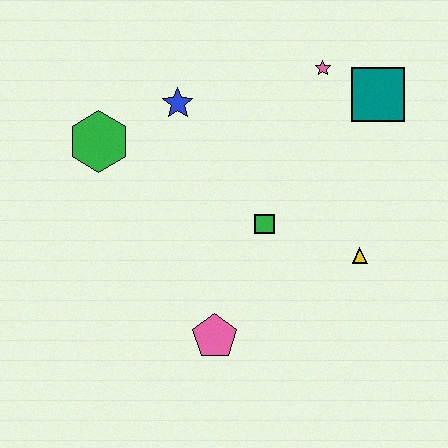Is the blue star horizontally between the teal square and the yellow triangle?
No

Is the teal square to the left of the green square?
No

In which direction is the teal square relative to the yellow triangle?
The teal square is above the yellow triangle.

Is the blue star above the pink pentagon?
Yes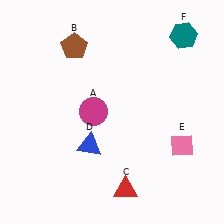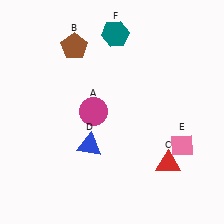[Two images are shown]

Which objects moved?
The objects that moved are: the red triangle (C), the teal hexagon (F).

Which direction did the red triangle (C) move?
The red triangle (C) moved right.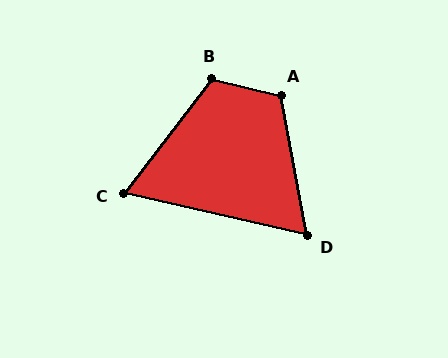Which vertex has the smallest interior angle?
C, at approximately 66 degrees.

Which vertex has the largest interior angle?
A, at approximately 114 degrees.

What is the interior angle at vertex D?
Approximately 66 degrees (acute).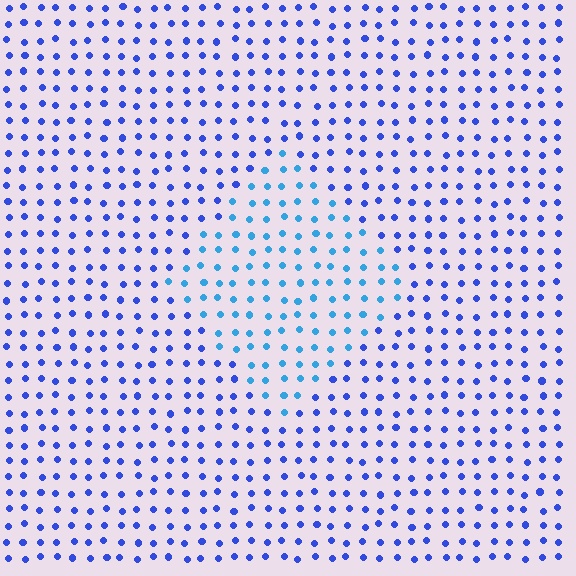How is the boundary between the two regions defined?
The boundary is defined purely by a slight shift in hue (about 31 degrees). Spacing, size, and orientation are identical on both sides.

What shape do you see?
I see a diamond.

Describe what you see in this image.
The image is filled with small blue elements in a uniform arrangement. A diamond-shaped region is visible where the elements are tinted to a slightly different hue, forming a subtle color boundary.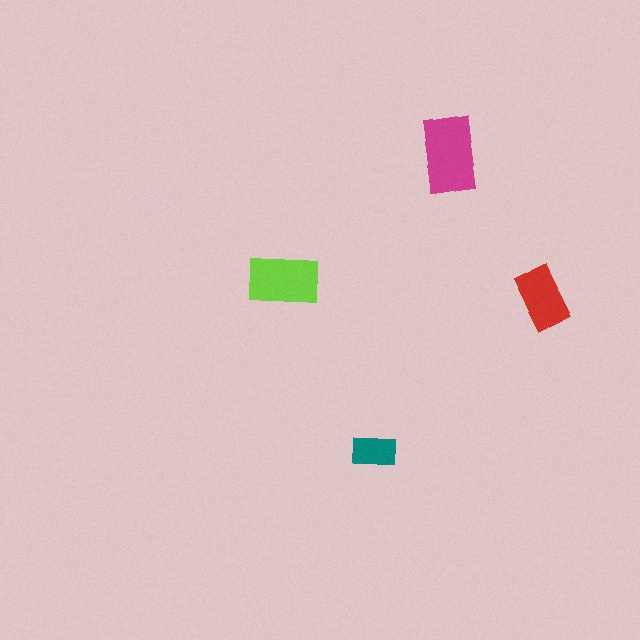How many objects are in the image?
There are 4 objects in the image.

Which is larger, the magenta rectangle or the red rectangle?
The magenta one.